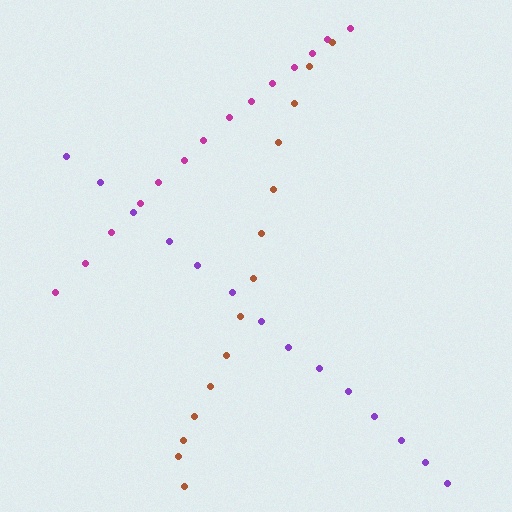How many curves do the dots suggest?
There are 3 distinct paths.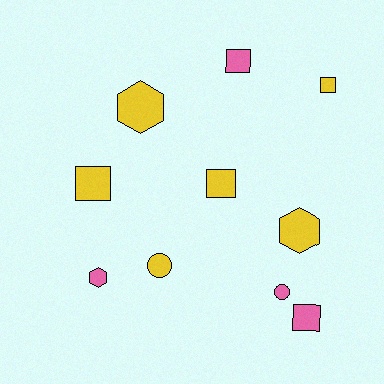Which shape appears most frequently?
Square, with 5 objects.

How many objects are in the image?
There are 10 objects.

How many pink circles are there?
There is 1 pink circle.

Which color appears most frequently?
Yellow, with 6 objects.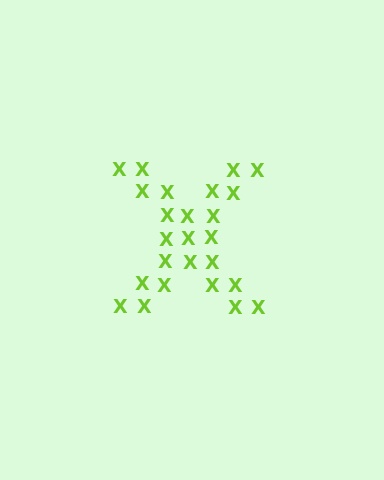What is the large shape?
The large shape is the letter X.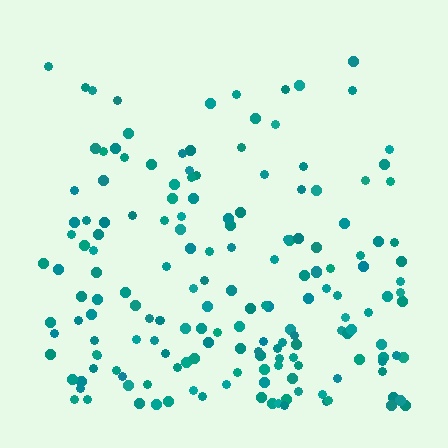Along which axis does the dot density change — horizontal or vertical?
Vertical.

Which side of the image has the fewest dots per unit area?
The top.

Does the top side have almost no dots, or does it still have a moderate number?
Still a moderate number, just noticeably fewer than the bottom.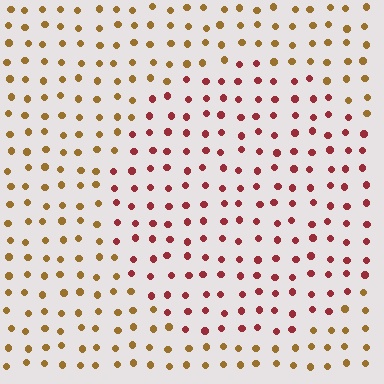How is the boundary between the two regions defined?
The boundary is defined purely by a slight shift in hue (about 46 degrees). Spacing, size, and orientation are identical on both sides.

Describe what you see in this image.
The image is filled with small brown elements in a uniform arrangement. A circle-shaped region is visible where the elements are tinted to a slightly different hue, forming a subtle color boundary.